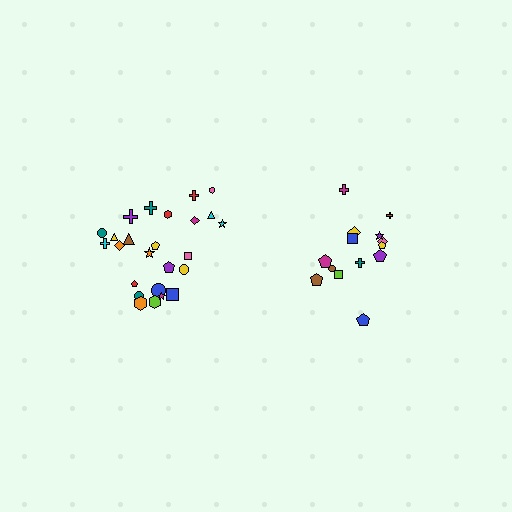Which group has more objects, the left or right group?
The left group.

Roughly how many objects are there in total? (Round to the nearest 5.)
Roughly 40 objects in total.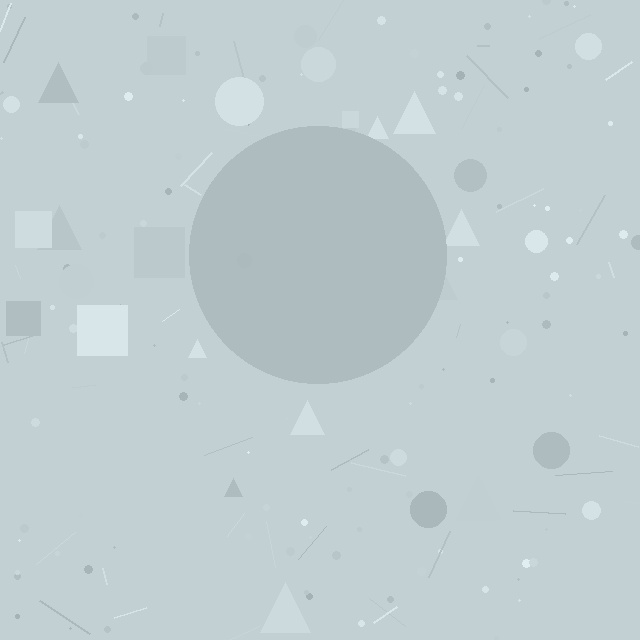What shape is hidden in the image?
A circle is hidden in the image.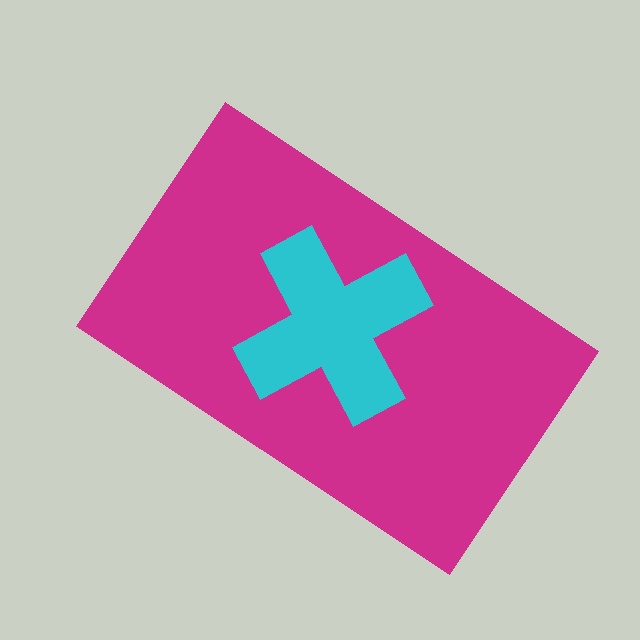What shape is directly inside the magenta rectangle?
The cyan cross.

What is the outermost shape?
The magenta rectangle.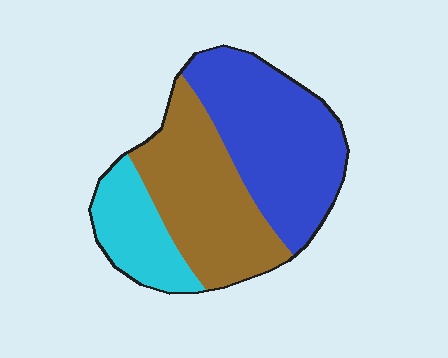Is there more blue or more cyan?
Blue.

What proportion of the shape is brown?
Brown covers around 40% of the shape.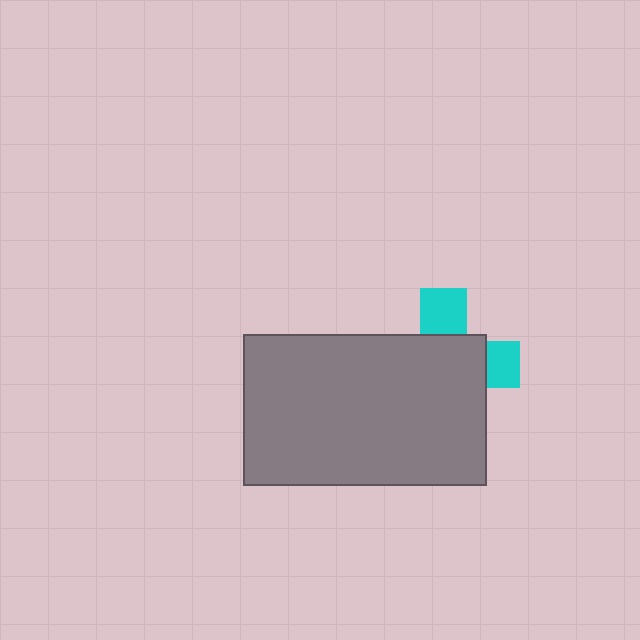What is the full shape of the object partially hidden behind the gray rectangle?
The partially hidden object is a cyan cross.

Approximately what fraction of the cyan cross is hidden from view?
Roughly 70% of the cyan cross is hidden behind the gray rectangle.